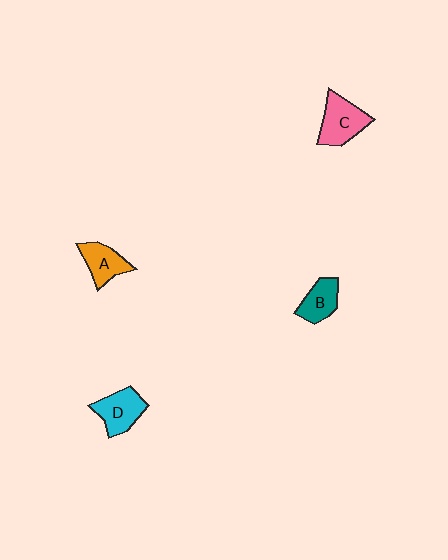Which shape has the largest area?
Shape C (pink).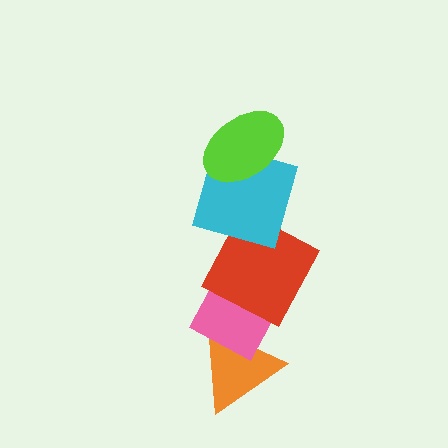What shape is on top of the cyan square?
The lime ellipse is on top of the cyan square.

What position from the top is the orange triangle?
The orange triangle is 5th from the top.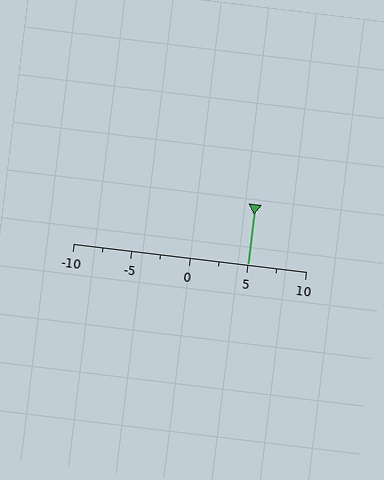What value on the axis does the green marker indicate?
The marker indicates approximately 5.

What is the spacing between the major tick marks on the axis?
The major ticks are spaced 5 apart.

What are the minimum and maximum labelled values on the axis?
The axis runs from -10 to 10.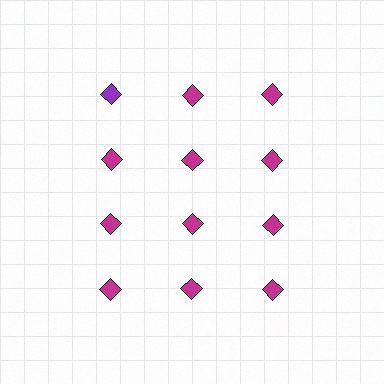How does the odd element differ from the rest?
It has a different color: purple instead of magenta.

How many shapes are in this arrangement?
There are 12 shapes arranged in a grid pattern.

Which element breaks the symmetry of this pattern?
The purple diamond in the top row, leftmost column breaks the symmetry. All other shapes are magenta diamonds.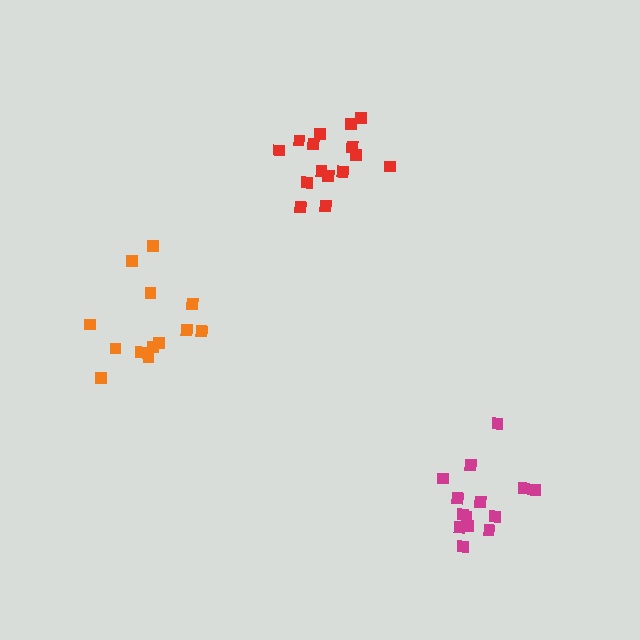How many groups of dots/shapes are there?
There are 3 groups.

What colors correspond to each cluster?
The clusters are colored: red, orange, magenta.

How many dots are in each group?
Group 1: 15 dots, Group 2: 13 dots, Group 3: 14 dots (42 total).